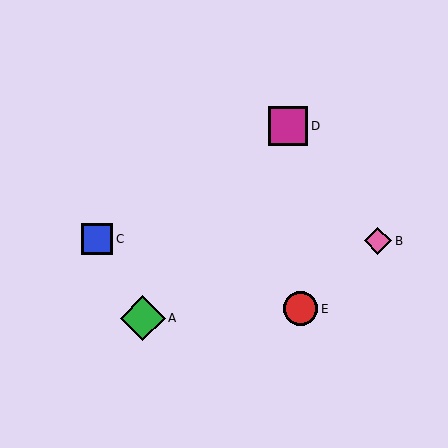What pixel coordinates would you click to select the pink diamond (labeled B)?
Click at (378, 241) to select the pink diamond B.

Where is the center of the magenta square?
The center of the magenta square is at (288, 126).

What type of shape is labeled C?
Shape C is a blue square.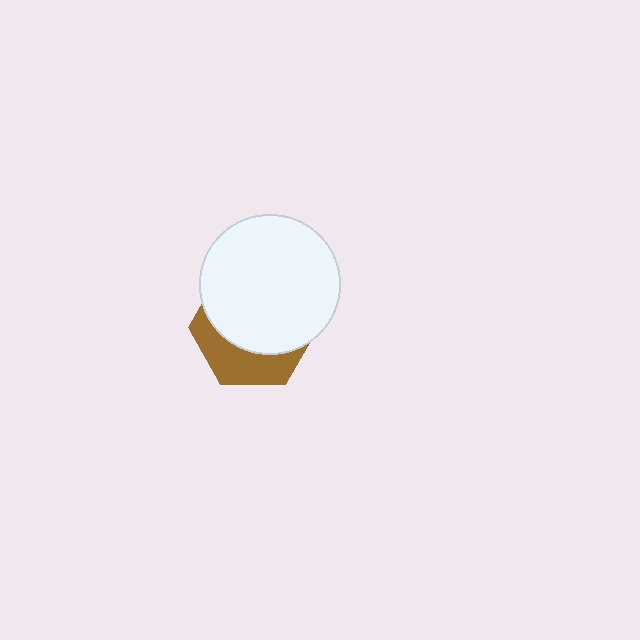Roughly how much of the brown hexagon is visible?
A small part of it is visible (roughly 35%).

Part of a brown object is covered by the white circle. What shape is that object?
It is a hexagon.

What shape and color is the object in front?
The object in front is a white circle.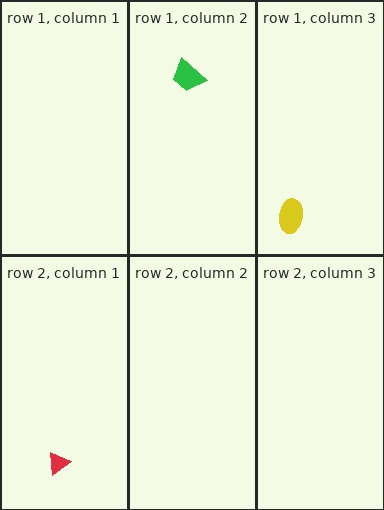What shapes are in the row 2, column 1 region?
The red triangle.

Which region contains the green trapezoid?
The row 1, column 2 region.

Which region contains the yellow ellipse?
The row 1, column 3 region.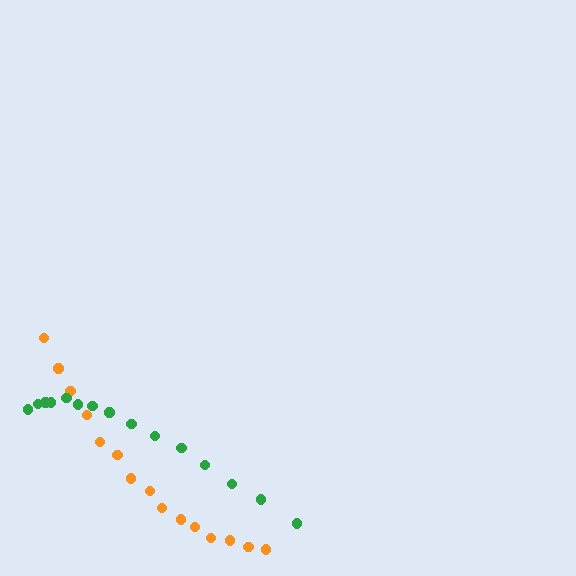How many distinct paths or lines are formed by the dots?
There are 2 distinct paths.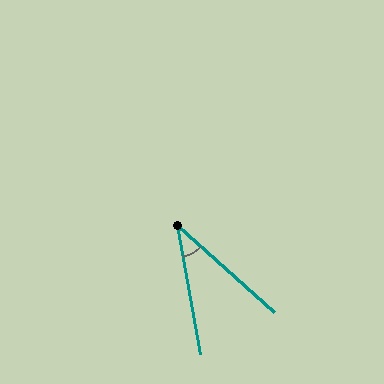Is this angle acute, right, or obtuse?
It is acute.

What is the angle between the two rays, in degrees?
Approximately 38 degrees.